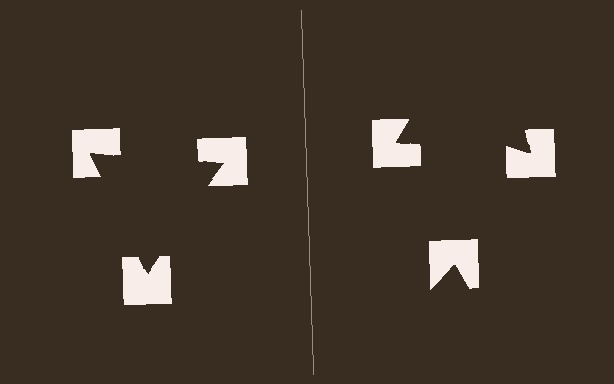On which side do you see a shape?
An illusory triangle appears on the left side. On the right side the wedge cuts are rotated, so no coherent shape forms.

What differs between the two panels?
The notched squares are positioned identically on both sides; only the wedge orientations differ. On the left they align to a triangle; on the right they are misaligned.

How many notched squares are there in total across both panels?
6 — 3 on each side.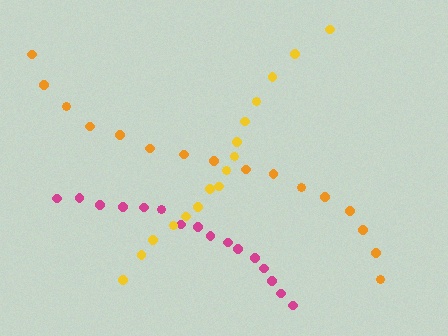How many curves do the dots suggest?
There are 3 distinct paths.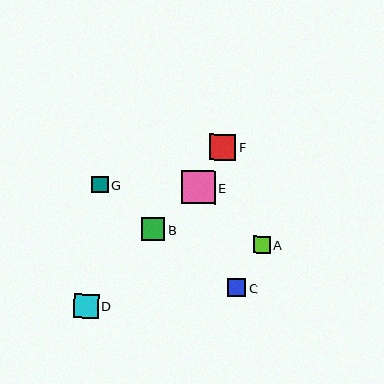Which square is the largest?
Square E is the largest with a size of approximately 33 pixels.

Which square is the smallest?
Square G is the smallest with a size of approximately 17 pixels.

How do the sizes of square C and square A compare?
Square C and square A are approximately the same size.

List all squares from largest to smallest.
From largest to smallest: E, F, D, B, C, A, G.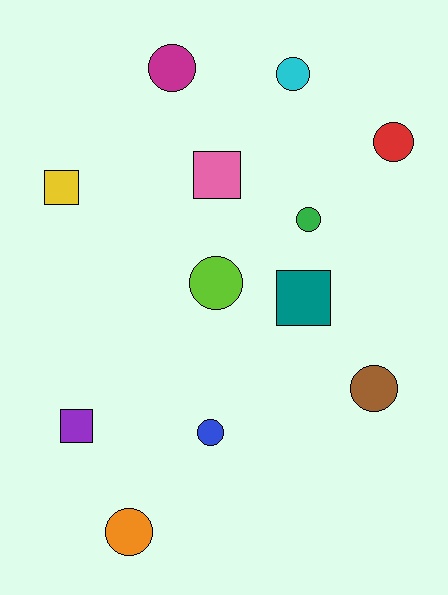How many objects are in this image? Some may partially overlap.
There are 12 objects.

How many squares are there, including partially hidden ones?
There are 4 squares.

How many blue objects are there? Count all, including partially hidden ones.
There is 1 blue object.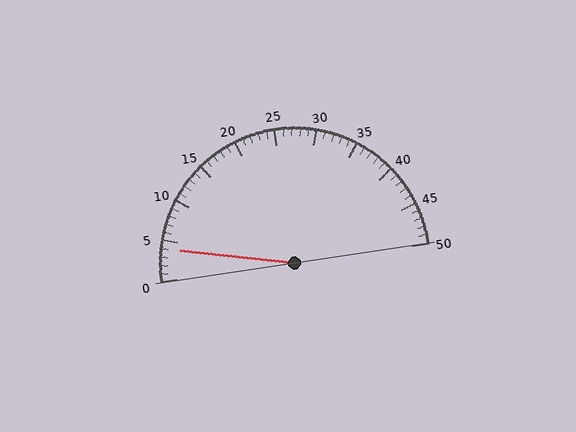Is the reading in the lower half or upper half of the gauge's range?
The reading is in the lower half of the range (0 to 50).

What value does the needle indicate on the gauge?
The needle indicates approximately 4.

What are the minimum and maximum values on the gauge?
The gauge ranges from 0 to 50.